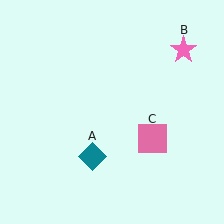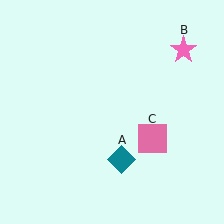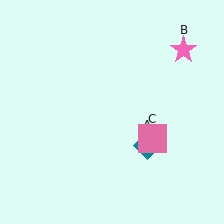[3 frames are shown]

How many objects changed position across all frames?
1 object changed position: teal diamond (object A).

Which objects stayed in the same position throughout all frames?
Pink star (object B) and pink square (object C) remained stationary.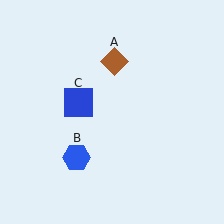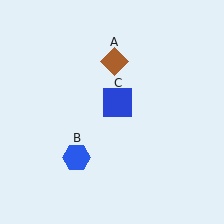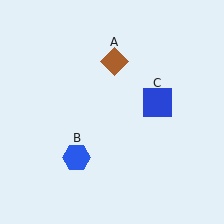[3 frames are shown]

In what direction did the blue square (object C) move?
The blue square (object C) moved right.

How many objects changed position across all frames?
1 object changed position: blue square (object C).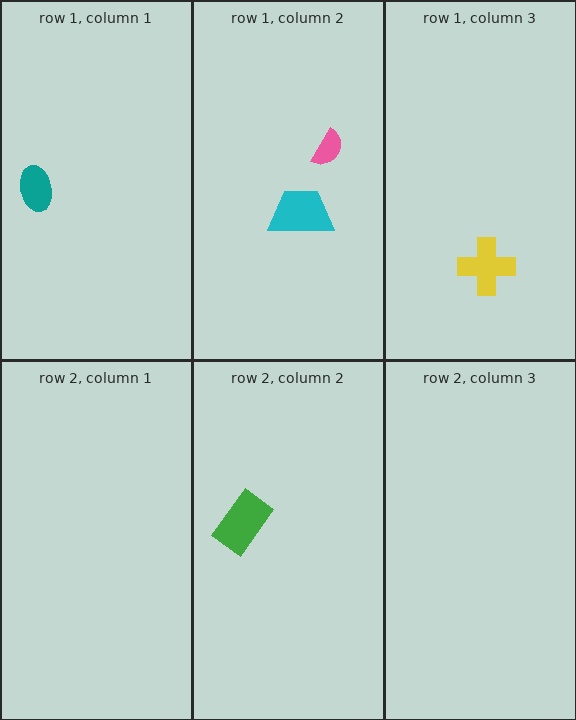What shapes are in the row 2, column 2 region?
The green rectangle.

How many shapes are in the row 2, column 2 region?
1.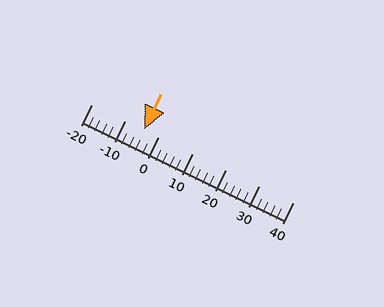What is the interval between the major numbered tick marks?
The major tick marks are spaced 10 units apart.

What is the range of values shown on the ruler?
The ruler shows values from -20 to 40.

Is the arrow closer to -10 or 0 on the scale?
The arrow is closer to 0.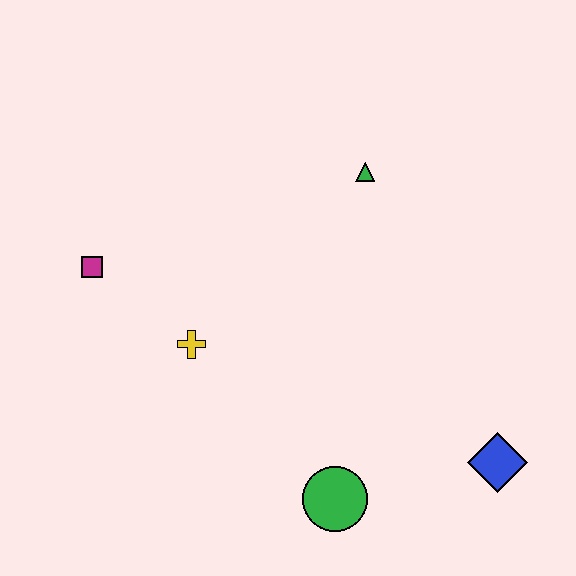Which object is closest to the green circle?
The blue diamond is closest to the green circle.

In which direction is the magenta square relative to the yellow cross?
The magenta square is to the left of the yellow cross.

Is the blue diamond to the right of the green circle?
Yes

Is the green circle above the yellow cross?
No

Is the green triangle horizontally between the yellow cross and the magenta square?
No